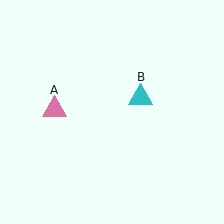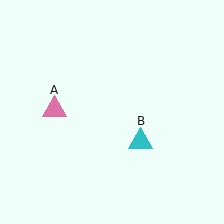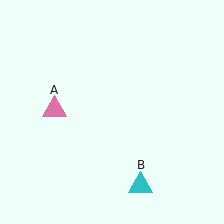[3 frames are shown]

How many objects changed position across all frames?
1 object changed position: cyan triangle (object B).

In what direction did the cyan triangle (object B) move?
The cyan triangle (object B) moved down.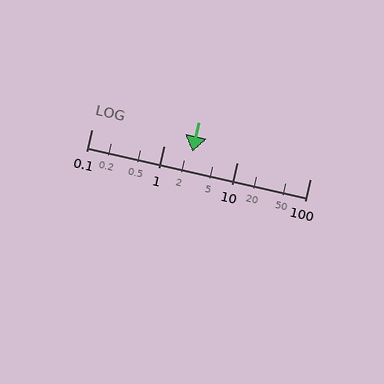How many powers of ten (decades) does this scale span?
The scale spans 3 decades, from 0.1 to 100.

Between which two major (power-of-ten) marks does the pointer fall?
The pointer is between 1 and 10.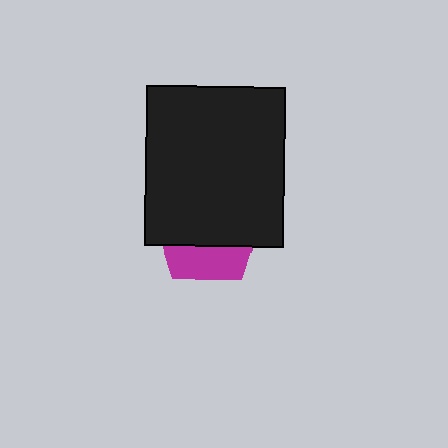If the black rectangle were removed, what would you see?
You would see the complete magenta pentagon.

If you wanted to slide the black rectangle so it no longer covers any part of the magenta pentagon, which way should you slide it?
Slide it up — that is the most direct way to separate the two shapes.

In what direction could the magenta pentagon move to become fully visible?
The magenta pentagon could move down. That would shift it out from behind the black rectangle entirely.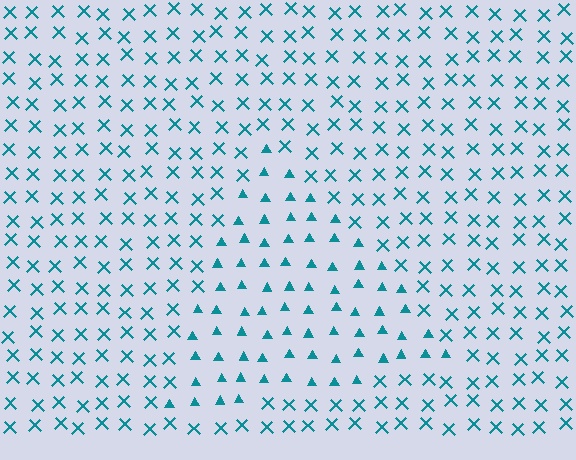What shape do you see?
I see a triangle.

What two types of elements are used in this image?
The image uses triangles inside the triangle region and X marks outside it.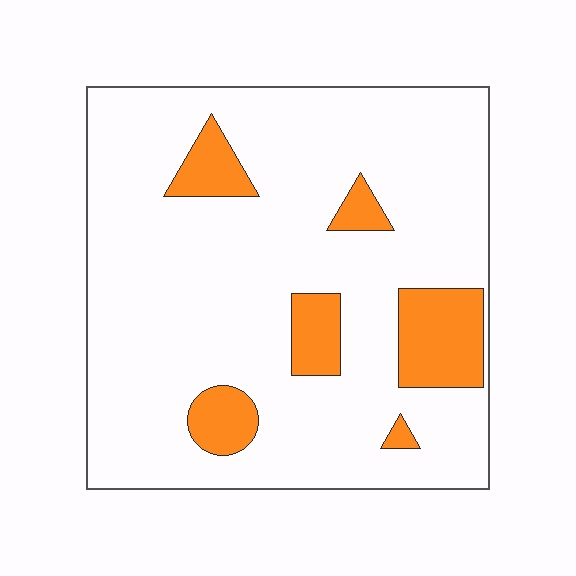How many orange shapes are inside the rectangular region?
6.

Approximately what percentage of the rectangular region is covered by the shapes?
Approximately 15%.